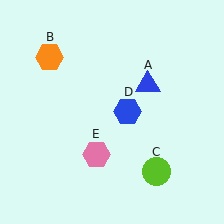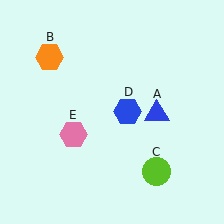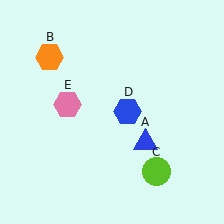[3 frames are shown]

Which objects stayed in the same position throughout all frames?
Orange hexagon (object B) and lime circle (object C) and blue hexagon (object D) remained stationary.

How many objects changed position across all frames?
2 objects changed position: blue triangle (object A), pink hexagon (object E).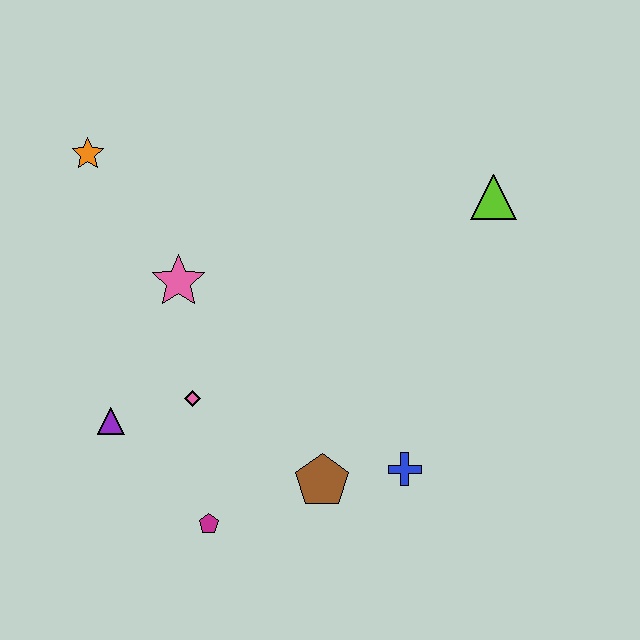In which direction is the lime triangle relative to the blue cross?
The lime triangle is above the blue cross.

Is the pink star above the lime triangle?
No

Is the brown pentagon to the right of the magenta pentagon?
Yes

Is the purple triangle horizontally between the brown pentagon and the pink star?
No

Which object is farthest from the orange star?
The blue cross is farthest from the orange star.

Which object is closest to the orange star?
The pink star is closest to the orange star.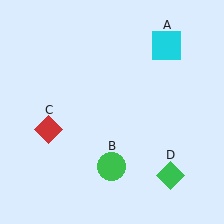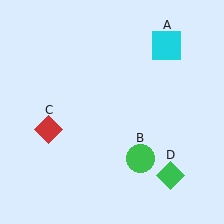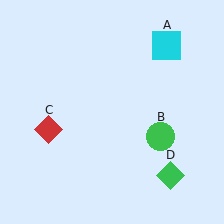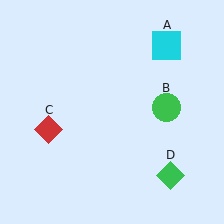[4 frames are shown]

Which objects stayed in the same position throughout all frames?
Cyan square (object A) and red diamond (object C) and green diamond (object D) remained stationary.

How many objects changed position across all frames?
1 object changed position: green circle (object B).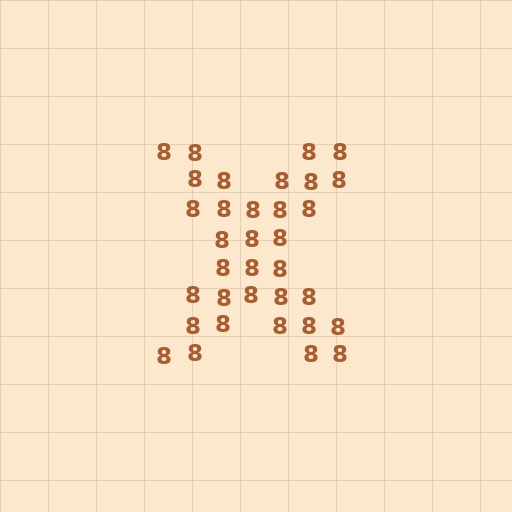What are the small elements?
The small elements are digit 8's.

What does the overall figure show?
The overall figure shows the letter X.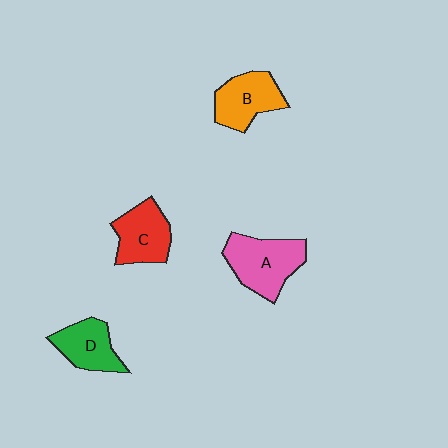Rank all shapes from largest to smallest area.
From largest to smallest: A (pink), B (orange), C (red), D (green).